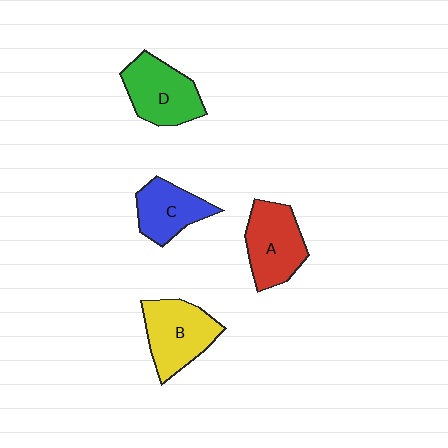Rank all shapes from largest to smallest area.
From largest to smallest: B (yellow), D (green), A (red), C (blue).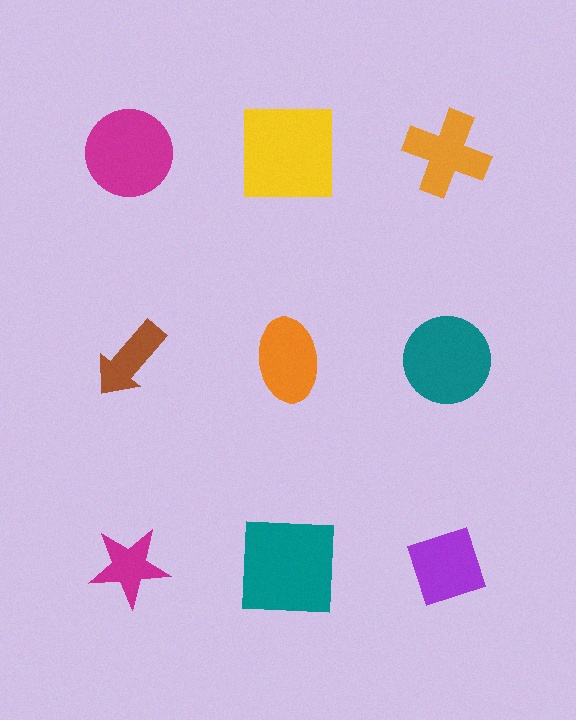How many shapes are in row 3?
3 shapes.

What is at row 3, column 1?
A magenta star.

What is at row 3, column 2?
A teal square.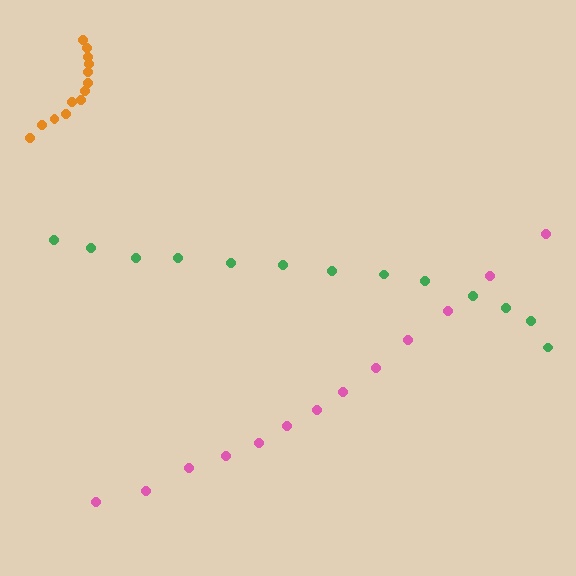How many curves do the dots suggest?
There are 3 distinct paths.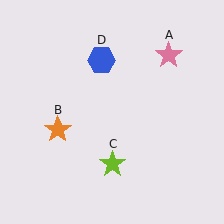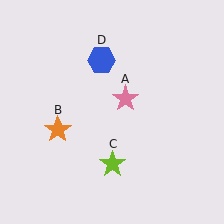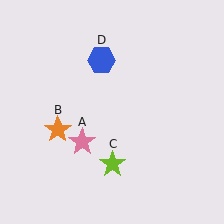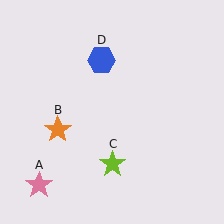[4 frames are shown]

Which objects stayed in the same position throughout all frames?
Orange star (object B) and lime star (object C) and blue hexagon (object D) remained stationary.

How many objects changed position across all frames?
1 object changed position: pink star (object A).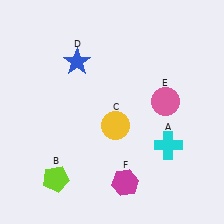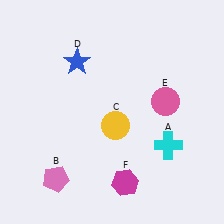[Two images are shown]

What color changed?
The pentagon (B) changed from lime in Image 1 to pink in Image 2.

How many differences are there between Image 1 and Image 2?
There is 1 difference between the two images.